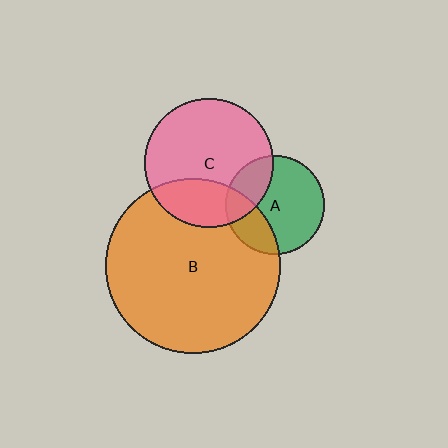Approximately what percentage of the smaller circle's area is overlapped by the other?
Approximately 25%.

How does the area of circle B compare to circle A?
Approximately 3.1 times.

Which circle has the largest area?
Circle B (orange).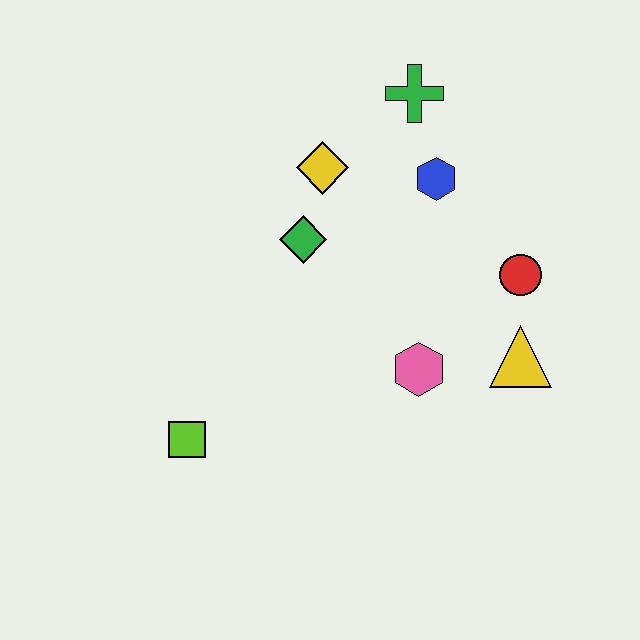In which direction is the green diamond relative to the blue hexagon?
The green diamond is to the left of the blue hexagon.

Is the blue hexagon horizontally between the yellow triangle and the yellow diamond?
Yes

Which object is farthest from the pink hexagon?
The green cross is farthest from the pink hexagon.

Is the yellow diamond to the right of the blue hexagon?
No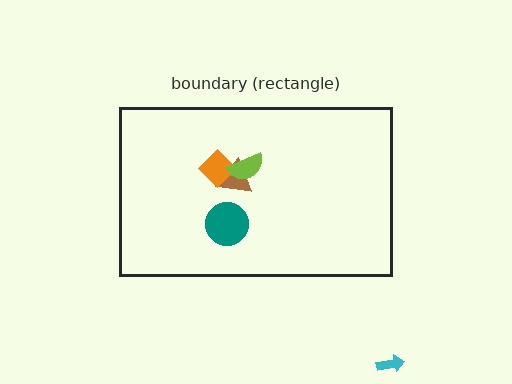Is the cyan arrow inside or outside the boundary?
Outside.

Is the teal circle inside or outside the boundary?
Inside.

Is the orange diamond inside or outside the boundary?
Inside.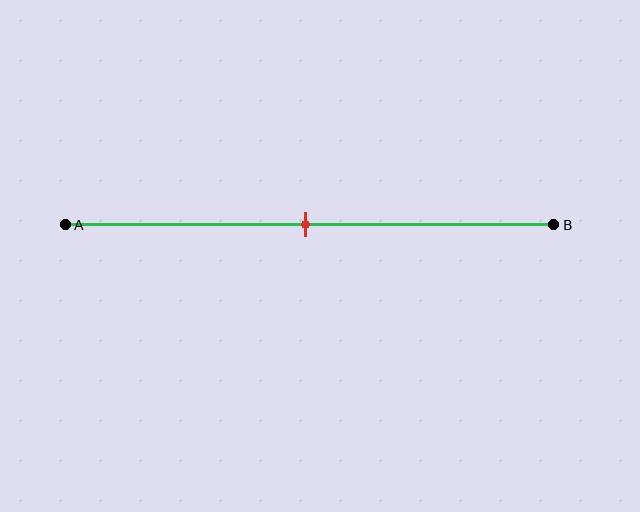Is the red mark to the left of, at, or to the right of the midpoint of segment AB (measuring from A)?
The red mark is approximately at the midpoint of segment AB.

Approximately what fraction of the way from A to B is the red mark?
The red mark is approximately 50% of the way from A to B.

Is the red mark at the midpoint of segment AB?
Yes, the mark is approximately at the midpoint.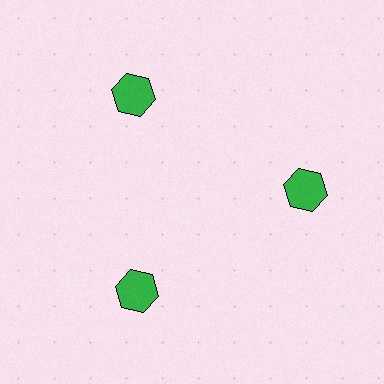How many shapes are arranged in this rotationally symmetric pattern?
There are 3 shapes, arranged in 3 groups of 1.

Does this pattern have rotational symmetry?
Yes, this pattern has 3-fold rotational symmetry. It looks the same after rotating 120 degrees around the center.